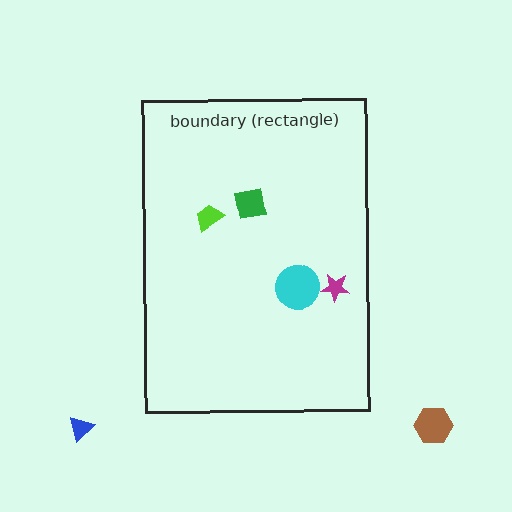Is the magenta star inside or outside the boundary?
Inside.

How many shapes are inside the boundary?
4 inside, 2 outside.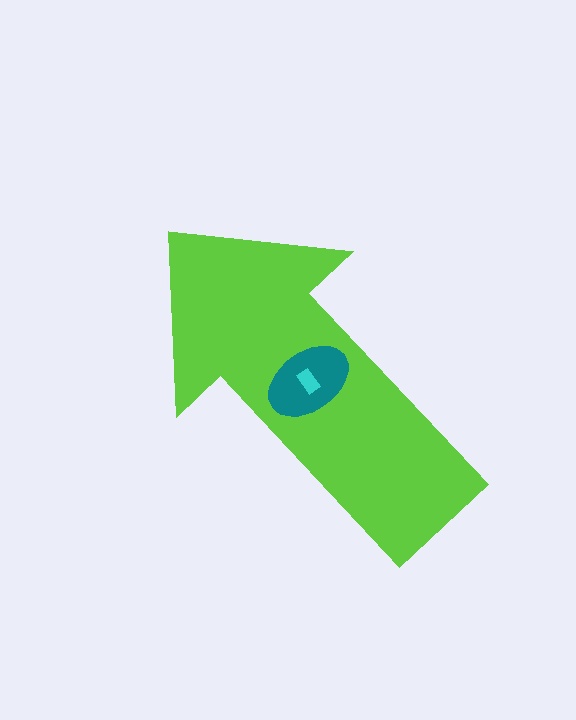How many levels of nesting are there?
3.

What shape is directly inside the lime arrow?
The teal ellipse.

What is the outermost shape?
The lime arrow.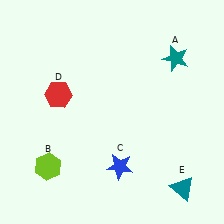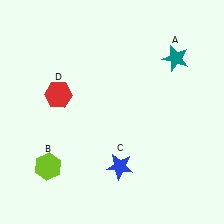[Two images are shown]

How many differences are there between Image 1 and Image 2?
There is 1 difference between the two images.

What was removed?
The teal triangle (E) was removed in Image 2.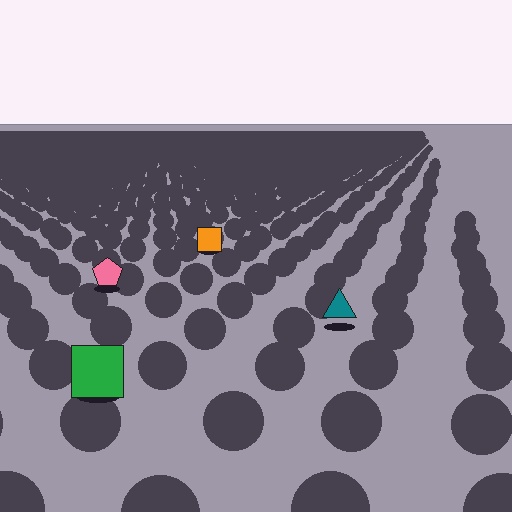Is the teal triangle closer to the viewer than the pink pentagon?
Yes. The teal triangle is closer — you can tell from the texture gradient: the ground texture is coarser near it.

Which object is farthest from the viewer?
The orange square is farthest from the viewer. It appears smaller and the ground texture around it is denser.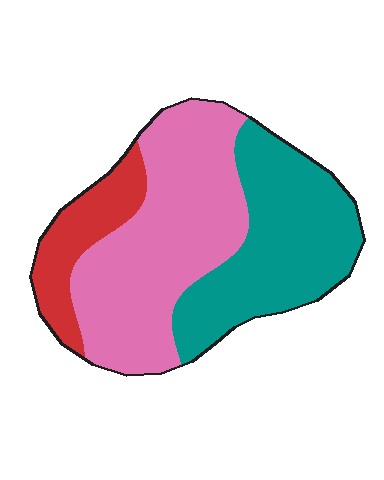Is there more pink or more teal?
Pink.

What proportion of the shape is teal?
Teal covers roughly 35% of the shape.